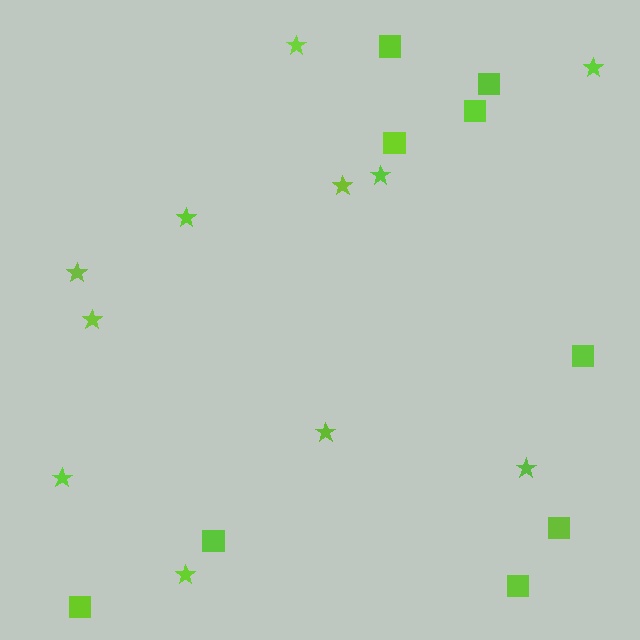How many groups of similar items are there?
There are 2 groups: one group of squares (9) and one group of stars (11).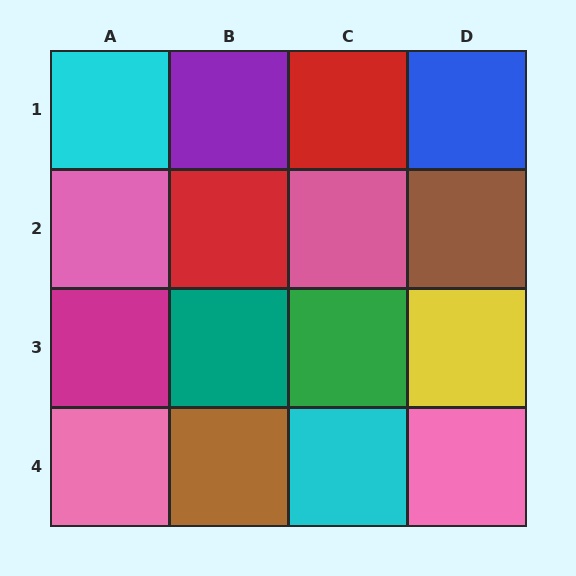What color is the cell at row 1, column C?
Red.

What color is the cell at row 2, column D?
Brown.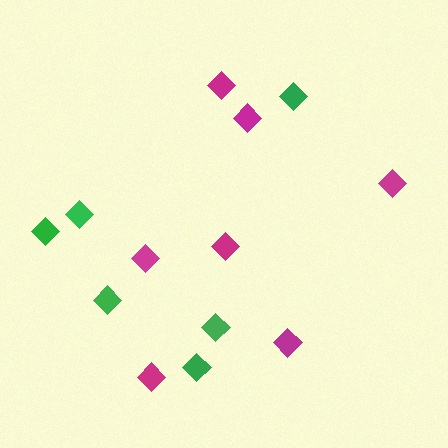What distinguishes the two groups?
There are 2 groups: one group of magenta diamonds (7) and one group of green diamonds (6).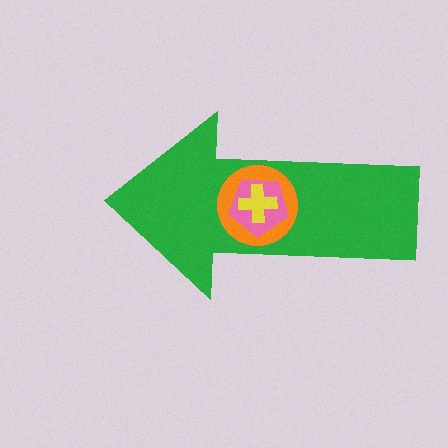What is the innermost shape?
The yellow cross.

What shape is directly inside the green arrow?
The orange circle.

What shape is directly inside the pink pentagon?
The yellow cross.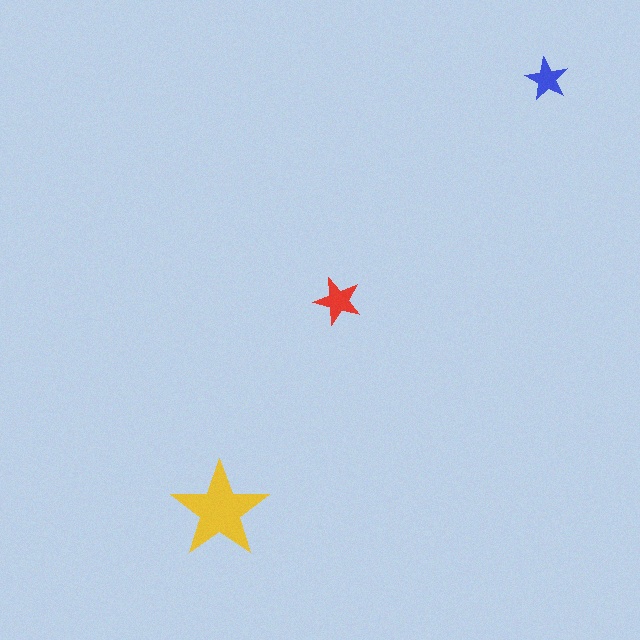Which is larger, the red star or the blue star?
The red one.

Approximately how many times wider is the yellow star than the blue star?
About 2.5 times wider.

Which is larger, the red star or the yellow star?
The yellow one.